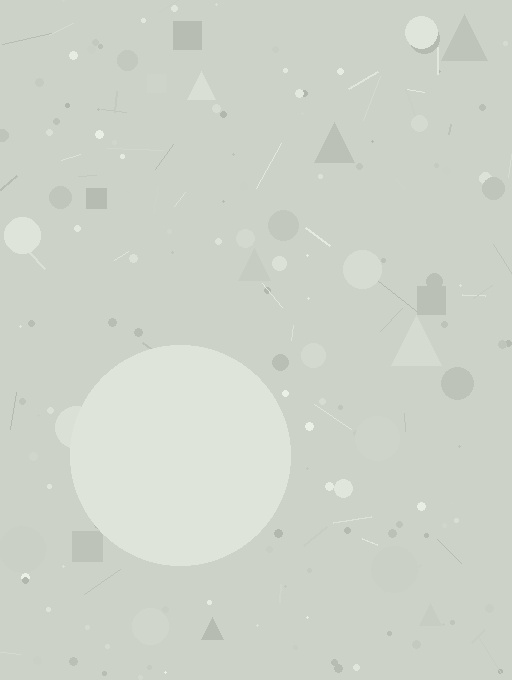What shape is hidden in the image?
A circle is hidden in the image.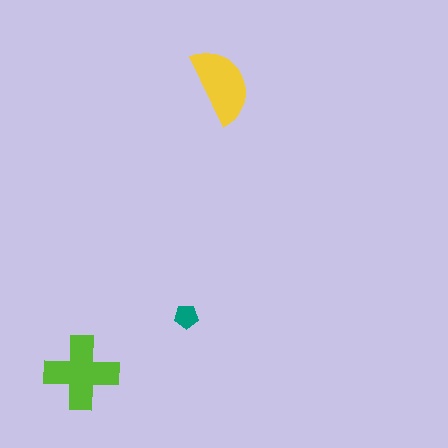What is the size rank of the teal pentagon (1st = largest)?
3rd.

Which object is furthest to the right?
The yellow semicircle is rightmost.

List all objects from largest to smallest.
The lime cross, the yellow semicircle, the teal pentagon.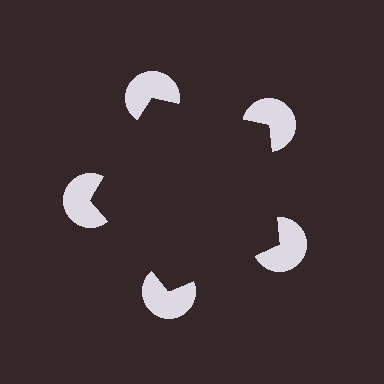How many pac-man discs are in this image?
There are 5 — one at each vertex of the illusory pentagon.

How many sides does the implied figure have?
5 sides.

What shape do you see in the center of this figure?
An illusory pentagon — its edges are inferred from the aligned wedge cuts in the pac-man discs, not physically drawn.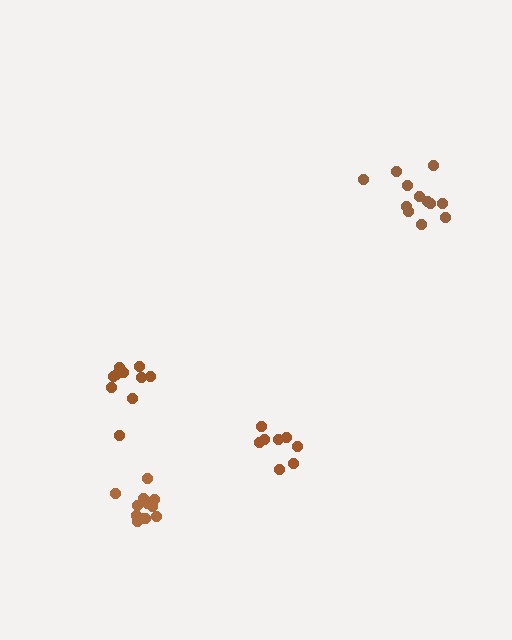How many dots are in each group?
Group 1: 12 dots, Group 2: 12 dots, Group 3: 8 dots, Group 4: 10 dots (42 total).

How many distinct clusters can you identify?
There are 4 distinct clusters.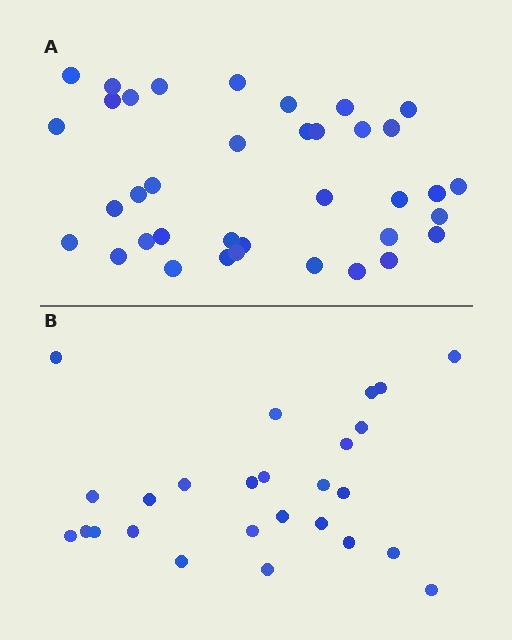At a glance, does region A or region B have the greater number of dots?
Region A (the top region) has more dots.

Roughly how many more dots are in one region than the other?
Region A has roughly 12 or so more dots than region B.